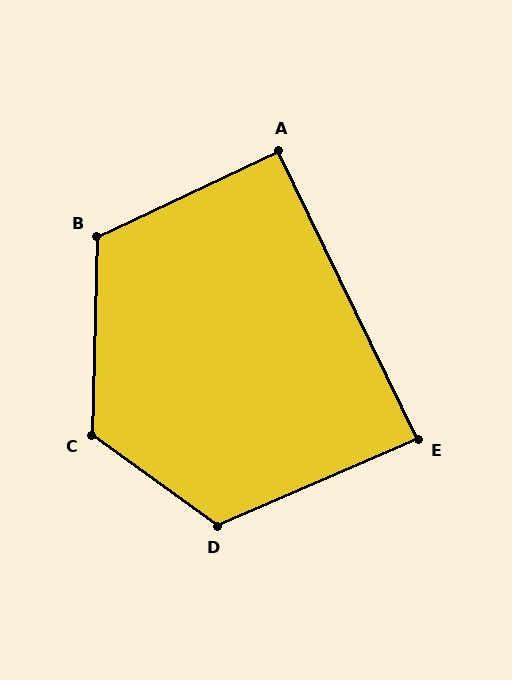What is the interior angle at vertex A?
Approximately 91 degrees (approximately right).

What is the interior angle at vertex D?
Approximately 121 degrees (obtuse).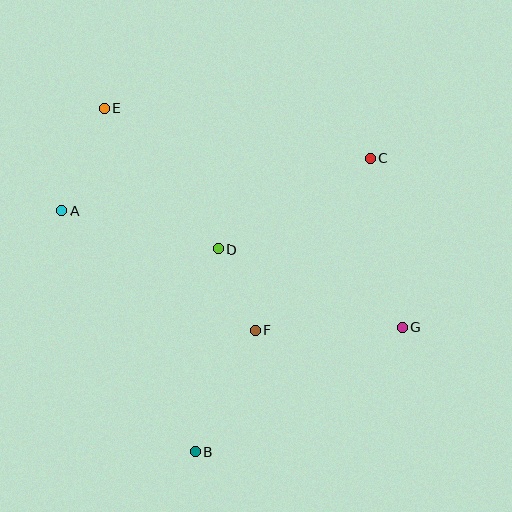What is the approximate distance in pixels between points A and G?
The distance between A and G is approximately 360 pixels.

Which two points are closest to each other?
Points D and F are closest to each other.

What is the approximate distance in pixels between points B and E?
The distance between B and E is approximately 355 pixels.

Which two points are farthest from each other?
Points E and G are farthest from each other.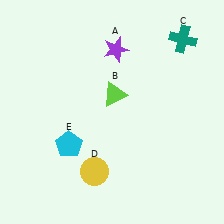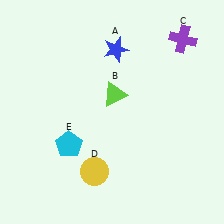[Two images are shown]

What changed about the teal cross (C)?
In Image 1, C is teal. In Image 2, it changed to purple.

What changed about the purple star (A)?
In Image 1, A is purple. In Image 2, it changed to blue.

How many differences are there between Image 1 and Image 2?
There are 2 differences between the two images.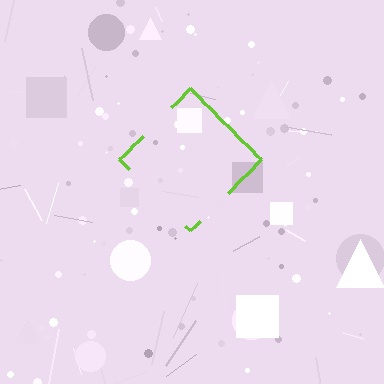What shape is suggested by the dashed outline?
The dashed outline suggests a diamond.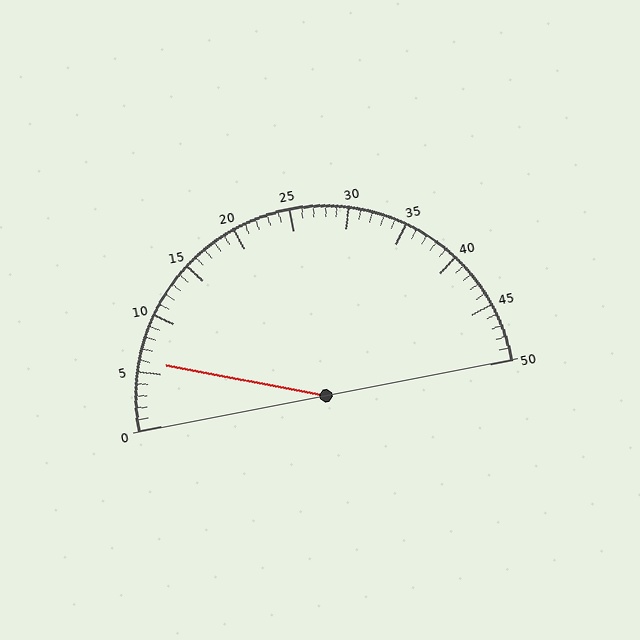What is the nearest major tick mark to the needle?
The nearest major tick mark is 5.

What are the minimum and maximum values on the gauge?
The gauge ranges from 0 to 50.